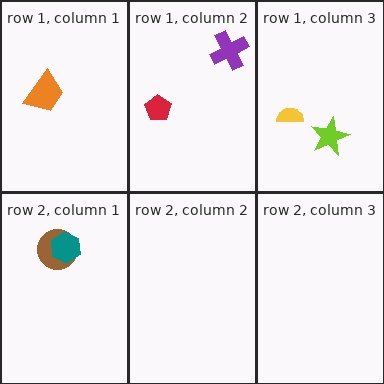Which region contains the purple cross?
The row 1, column 2 region.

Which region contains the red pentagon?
The row 1, column 2 region.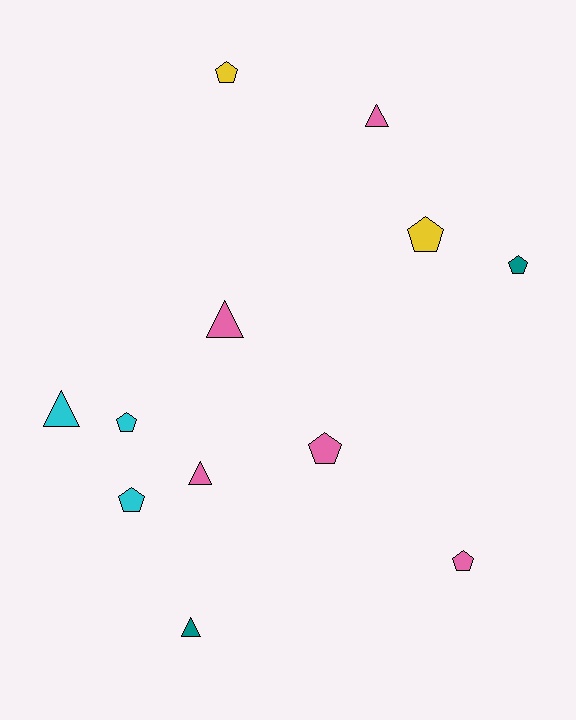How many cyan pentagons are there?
There are 2 cyan pentagons.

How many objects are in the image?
There are 12 objects.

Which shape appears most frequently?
Pentagon, with 7 objects.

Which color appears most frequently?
Pink, with 5 objects.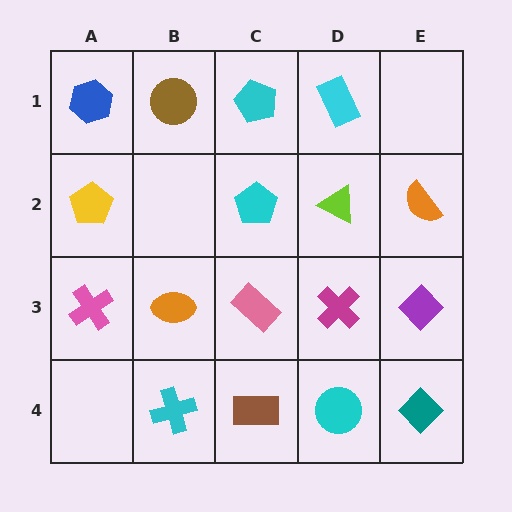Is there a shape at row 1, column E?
No, that cell is empty.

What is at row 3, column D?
A magenta cross.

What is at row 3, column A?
A pink cross.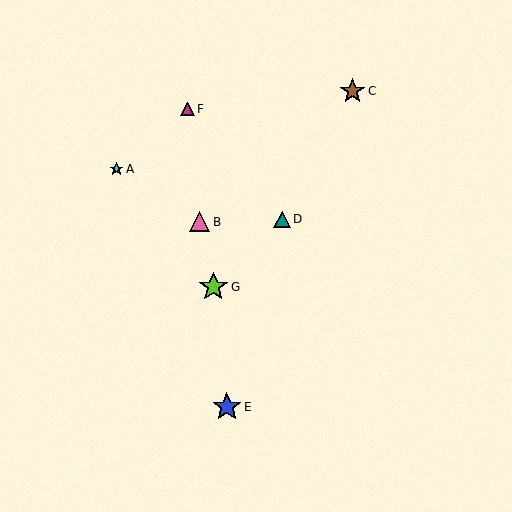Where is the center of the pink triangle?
The center of the pink triangle is at (200, 222).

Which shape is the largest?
The lime star (labeled G) is the largest.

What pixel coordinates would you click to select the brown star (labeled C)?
Click at (353, 91) to select the brown star C.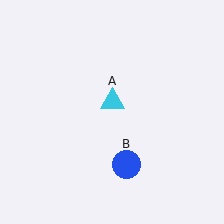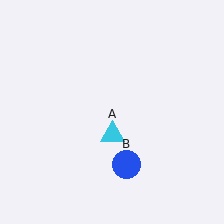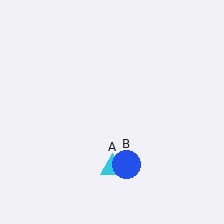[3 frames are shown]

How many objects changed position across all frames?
1 object changed position: cyan triangle (object A).